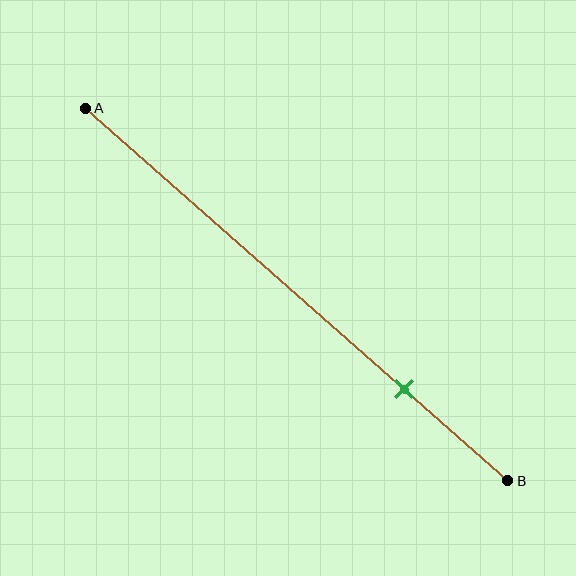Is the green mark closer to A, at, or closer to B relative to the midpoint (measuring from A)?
The green mark is closer to point B than the midpoint of segment AB.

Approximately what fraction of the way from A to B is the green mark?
The green mark is approximately 75% of the way from A to B.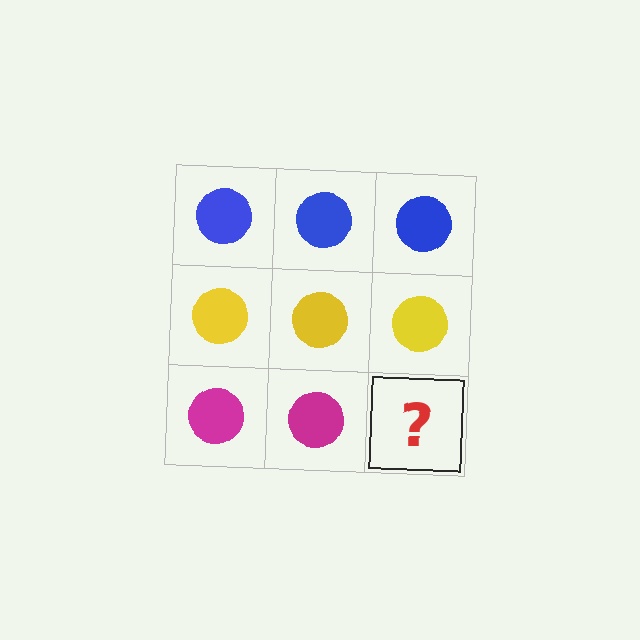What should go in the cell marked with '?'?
The missing cell should contain a magenta circle.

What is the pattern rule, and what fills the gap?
The rule is that each row has a consistent color. The gap should be filled with a magenta circle.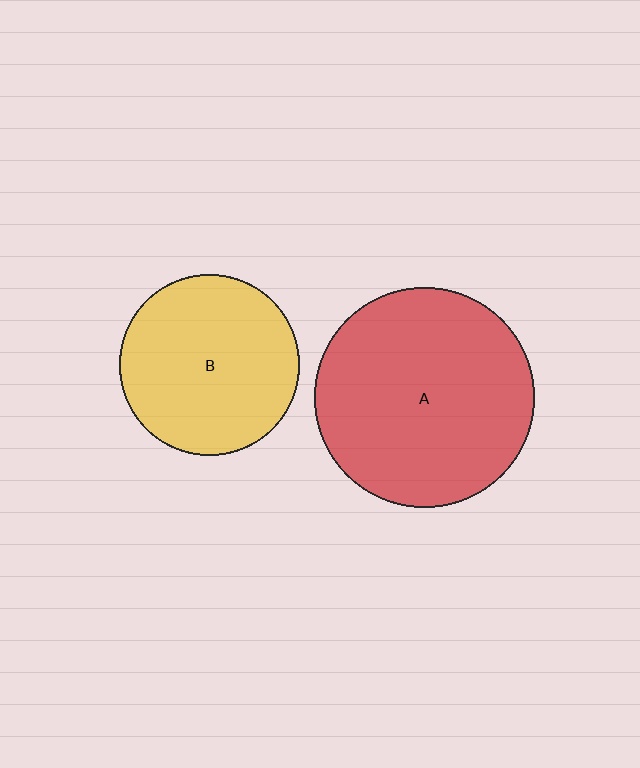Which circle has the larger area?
Circle A (red).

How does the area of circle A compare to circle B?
Approximately 1.5 times.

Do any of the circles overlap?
No, none of the circles overlap.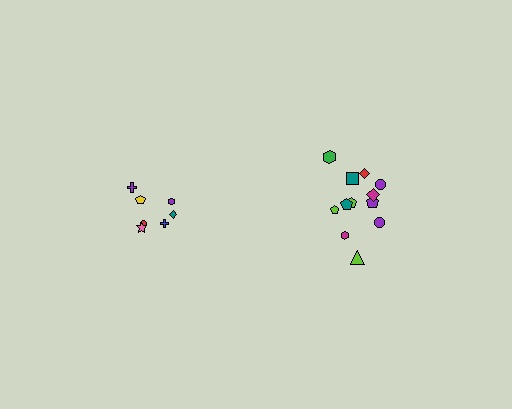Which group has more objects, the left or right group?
The right group.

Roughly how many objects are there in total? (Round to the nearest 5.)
Roughly 20 objects in total.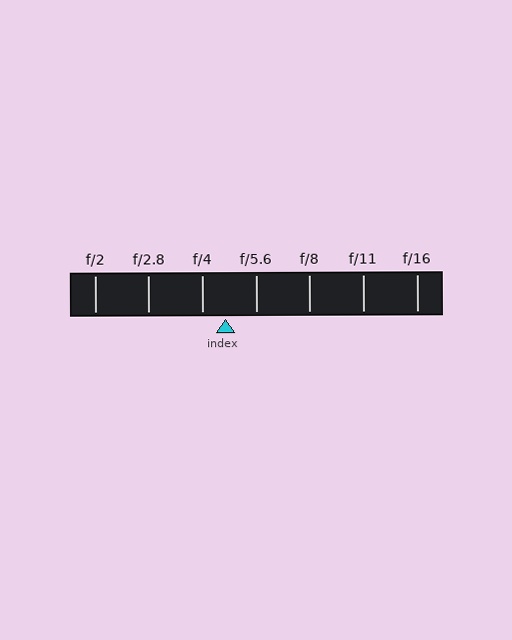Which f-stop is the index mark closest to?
The index mark is closest to f/4.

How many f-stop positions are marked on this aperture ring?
There are 7 f-stop positions marked.